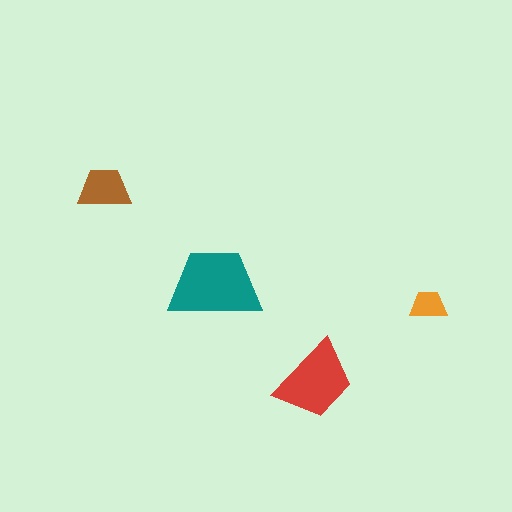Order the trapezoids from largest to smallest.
the teal one, the red one, the brown one, the orange one.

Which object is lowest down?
The red trapezoid is bottommost.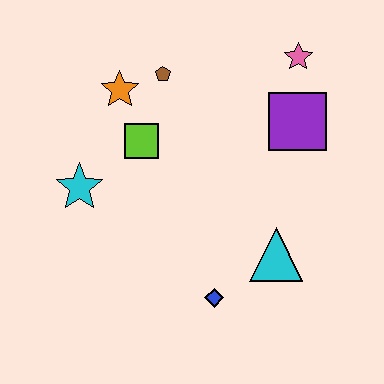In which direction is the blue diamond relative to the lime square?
The blue diamond is below the lime square.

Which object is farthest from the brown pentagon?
The blue diamond is farthest from the brown pentagon.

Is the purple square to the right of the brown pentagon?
Yes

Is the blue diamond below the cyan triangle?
Yes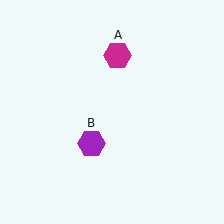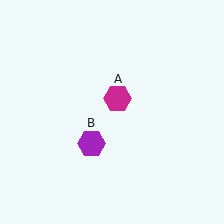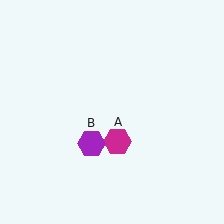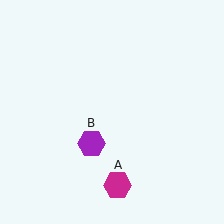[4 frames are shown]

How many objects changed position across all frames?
1 object changed position: magenta hexagon (object A).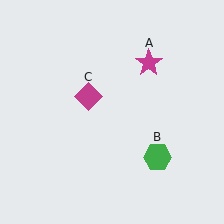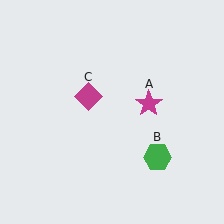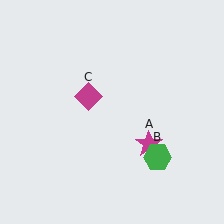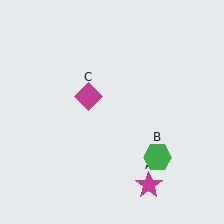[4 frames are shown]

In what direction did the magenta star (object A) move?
The magenta star (object A) moved down.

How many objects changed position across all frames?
1 object changed position: magenta star (object A).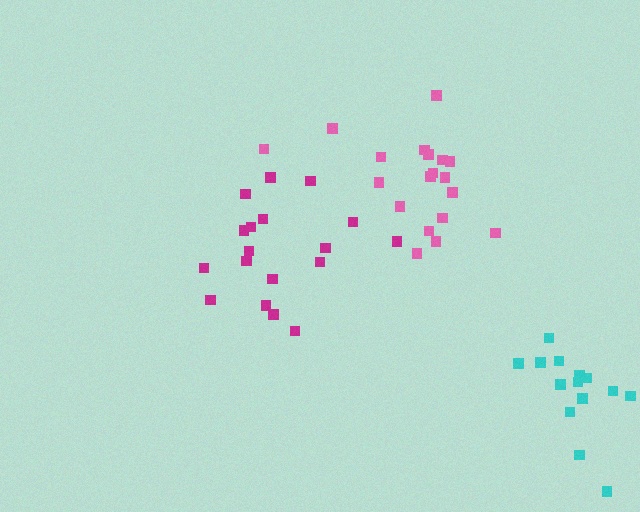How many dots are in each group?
Group 1: 19 dots, Group 2: 18 dots, Group 3: 14 dots (51 total).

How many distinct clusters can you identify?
There are 3 distinct clusters.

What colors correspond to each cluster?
The clusters are colored: pink, magenta, cyan.